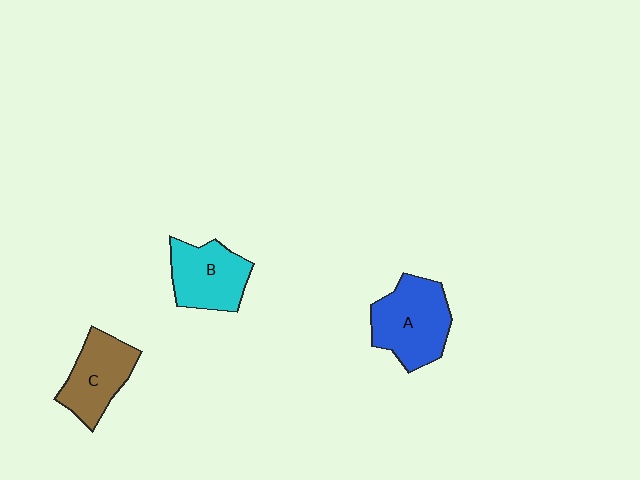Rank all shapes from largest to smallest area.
From largest to smallest: A (blue), B (cyan), C (brown).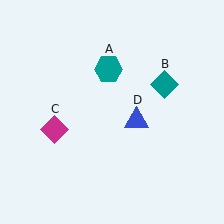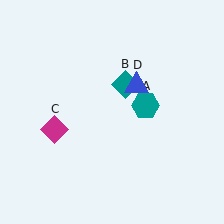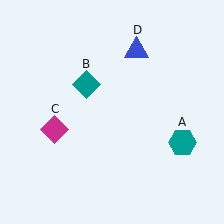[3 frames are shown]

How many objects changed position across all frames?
3 objects changed position: teal hexagon (object A), teal diamond (object B), blue triangle (object D).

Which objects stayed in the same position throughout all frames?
Magenta diamond (object C) remained stationary.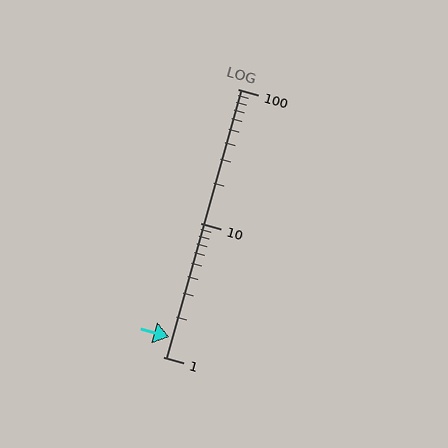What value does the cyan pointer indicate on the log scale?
The pointer indicates approximately 1.4.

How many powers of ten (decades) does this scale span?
The scale spans 2 decades, from 1 to 100.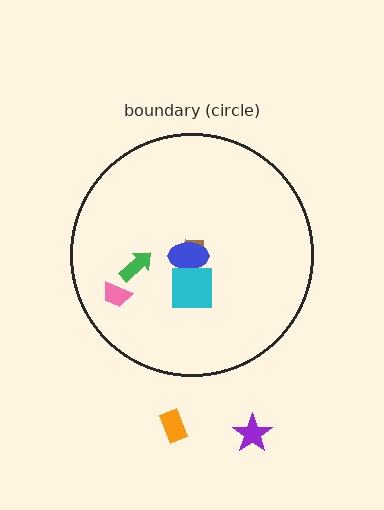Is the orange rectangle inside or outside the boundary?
Outside.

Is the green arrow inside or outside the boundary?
Inside.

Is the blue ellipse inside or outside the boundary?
Inside.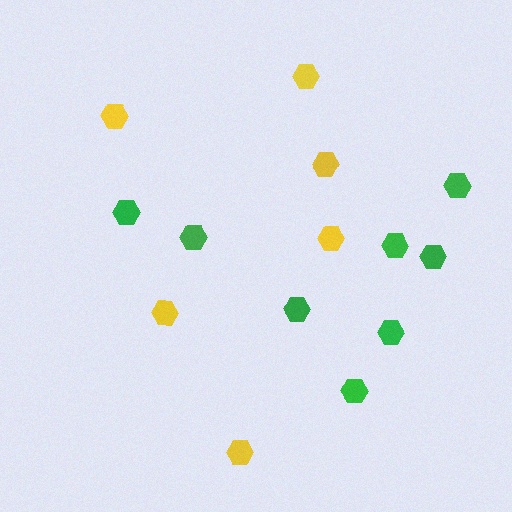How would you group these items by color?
There are 2 groups: one group of yellow hexagons (6) and one group of green hexagons (8).